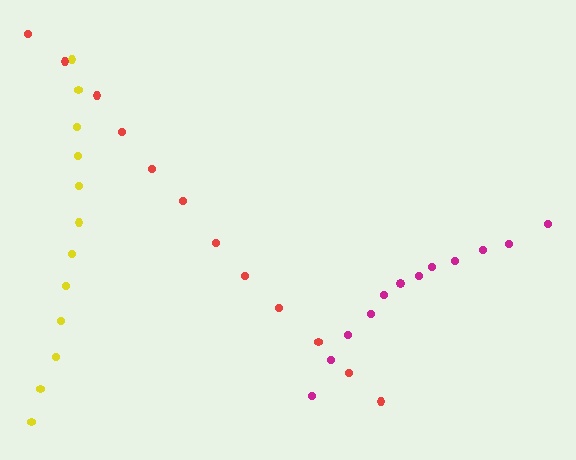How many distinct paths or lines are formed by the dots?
There are 3 distinct paths.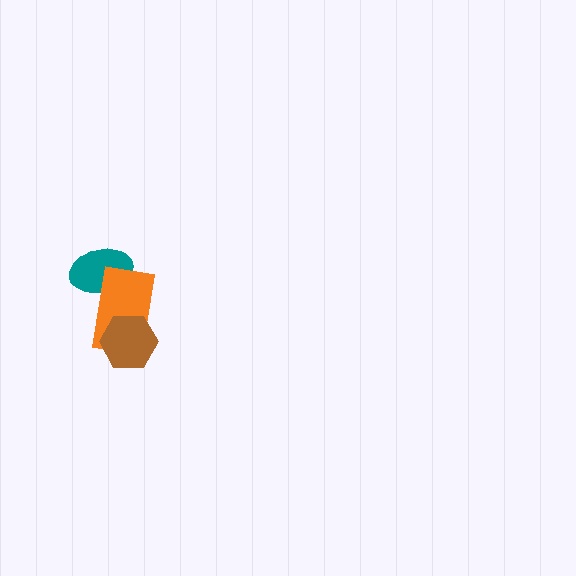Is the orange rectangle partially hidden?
Yes, it is partially covered by another shape.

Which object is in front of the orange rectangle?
The brown hexagon is in front of the orange rectangle.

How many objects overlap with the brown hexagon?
1 object overlaps with the brown hexagon.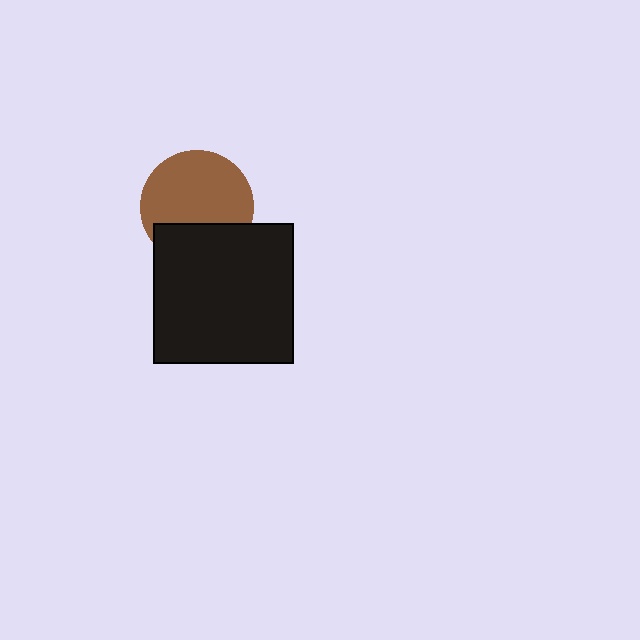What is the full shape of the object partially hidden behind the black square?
The partially hidden object is a brown circle.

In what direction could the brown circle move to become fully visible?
The brown circle could move up. That would shift it out from behind the black square entirely.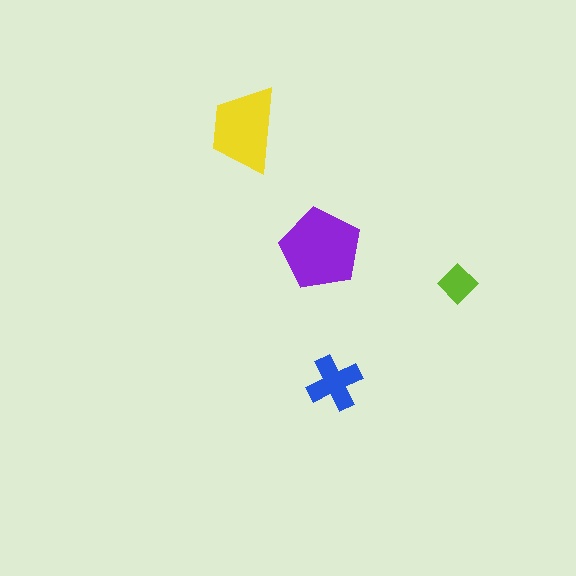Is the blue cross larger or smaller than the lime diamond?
Larger.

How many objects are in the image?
There are 4 objects in the image.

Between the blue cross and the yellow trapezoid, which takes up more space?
The yellow trapezoid.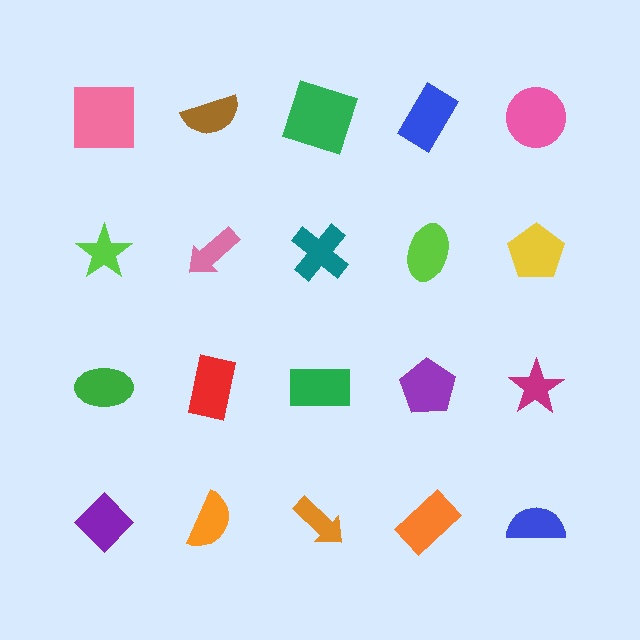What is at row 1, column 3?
A green square.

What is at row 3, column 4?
A purple pentagon.